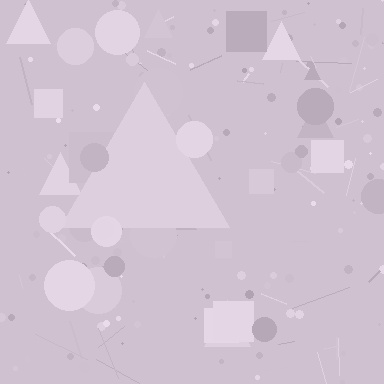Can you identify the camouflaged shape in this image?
The camouflaged shape is a triangle.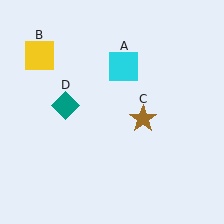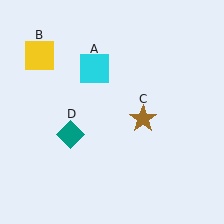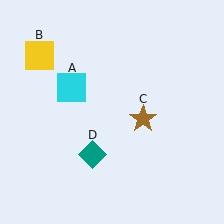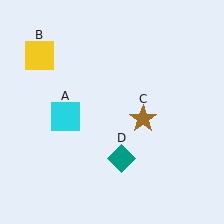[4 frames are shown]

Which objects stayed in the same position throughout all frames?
Yellow square (object B) and brown star (object C) remained stationary.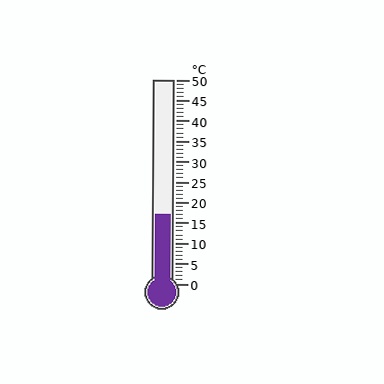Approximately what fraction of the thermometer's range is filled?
The thermometer is filled to approximately 35% of its range.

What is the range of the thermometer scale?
The thermometer scale ranges from 0°C to 50°C.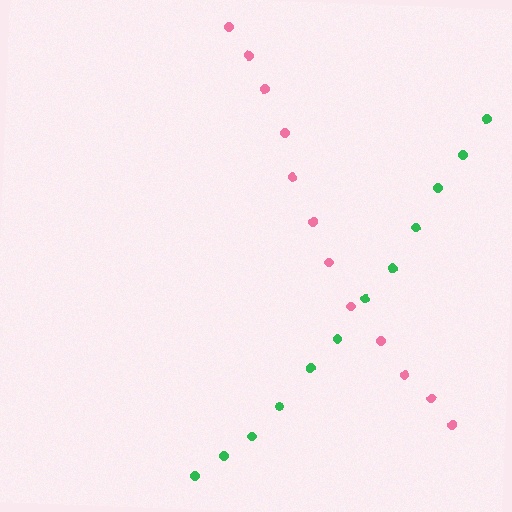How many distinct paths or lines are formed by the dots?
There are 2 distinct paths.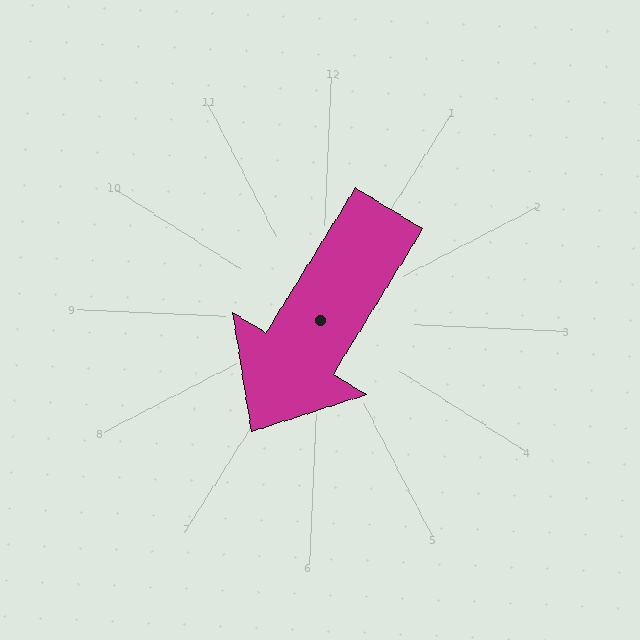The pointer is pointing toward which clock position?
Roughly 7 o'clock.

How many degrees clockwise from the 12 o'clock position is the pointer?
Approximately 209 degrees.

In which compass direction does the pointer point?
Southwest.